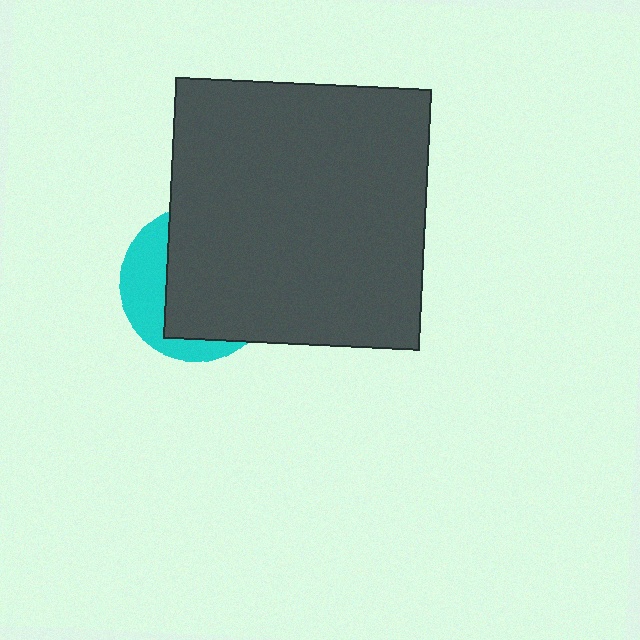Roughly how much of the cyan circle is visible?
A small part of it is visible (roughly 32%).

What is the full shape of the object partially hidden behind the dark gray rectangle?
The partially hidden object is a cyan circle.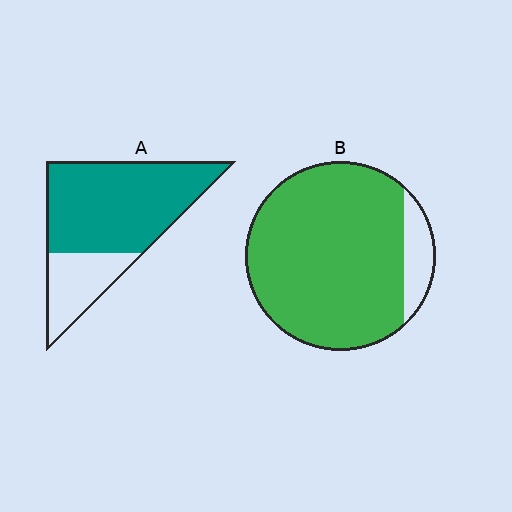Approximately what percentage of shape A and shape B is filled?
A is approximately 75% and B is approximately 90%.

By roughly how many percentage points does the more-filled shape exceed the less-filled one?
By roughly 15 percentage points (B over A).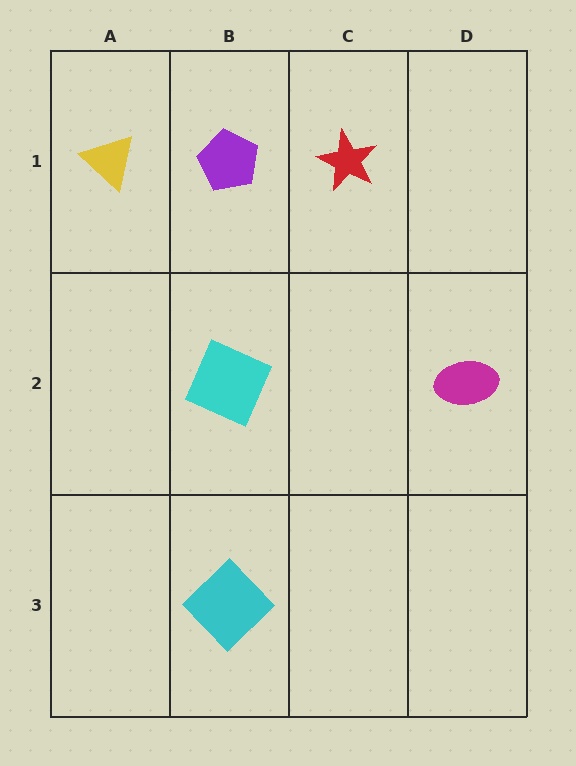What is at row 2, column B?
A cyan square.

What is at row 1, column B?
A purple pentagon.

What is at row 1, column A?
A yellow triangle.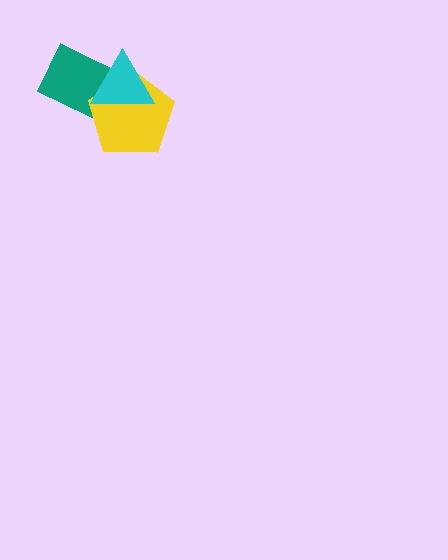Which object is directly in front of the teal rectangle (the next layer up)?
The yellow pentagon is directly in front of the teal rectangle.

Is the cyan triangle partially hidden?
No, no other shape covers it.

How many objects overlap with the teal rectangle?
2 objects overlap with the teal rectangle.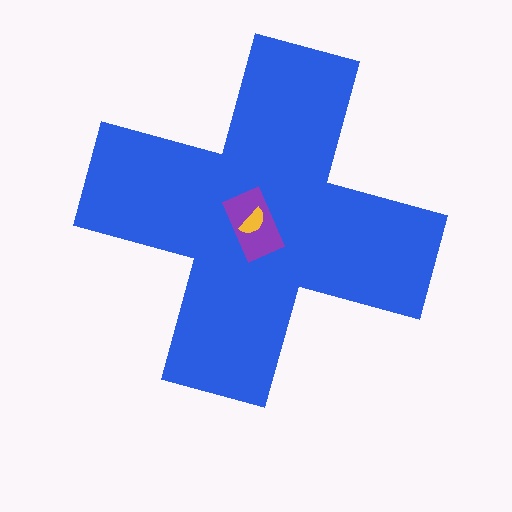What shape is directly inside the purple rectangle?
The yellow semicircle.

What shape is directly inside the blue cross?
The purple rectangle.